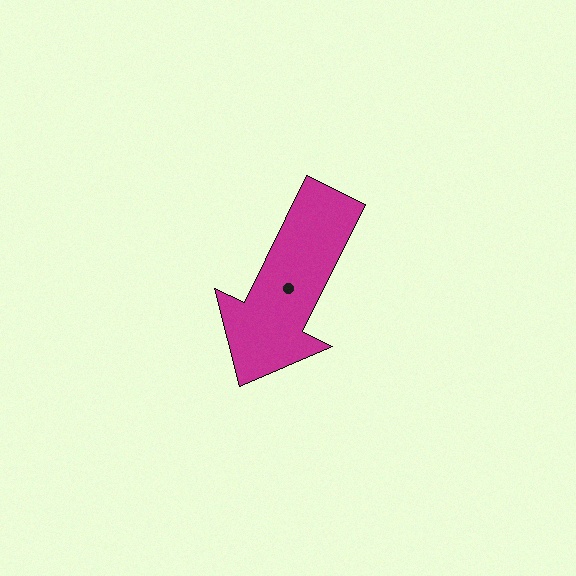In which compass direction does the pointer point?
Southwest.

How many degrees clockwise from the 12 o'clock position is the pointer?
Approximately 206 degrees.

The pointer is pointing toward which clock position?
Roughly 7 o'clock.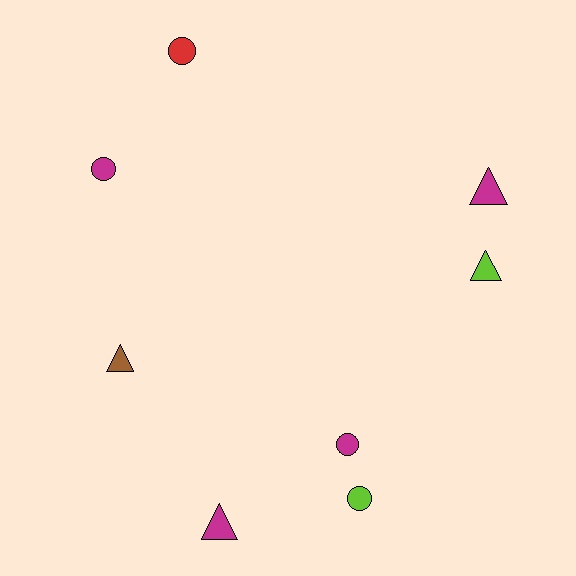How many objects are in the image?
There are 8 objects.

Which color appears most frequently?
Magenta, with 4 objects.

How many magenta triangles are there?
There are 2 magenta triangles.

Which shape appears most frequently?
Triangle, with 4 objects.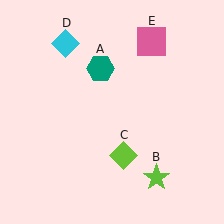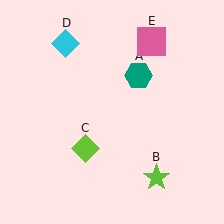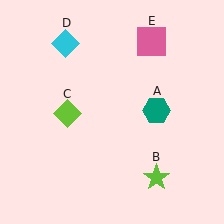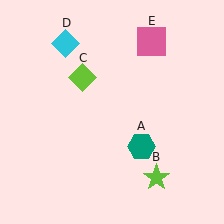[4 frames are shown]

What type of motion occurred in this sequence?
The teal hexagon (object A), lime diamond (object C) rotated clockwise around the center of the scene.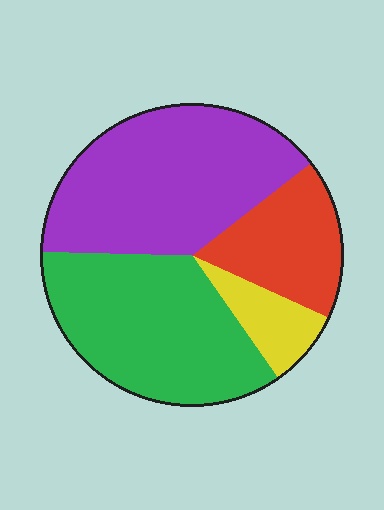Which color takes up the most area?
Purple, at roughly 40%.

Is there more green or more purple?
Purple.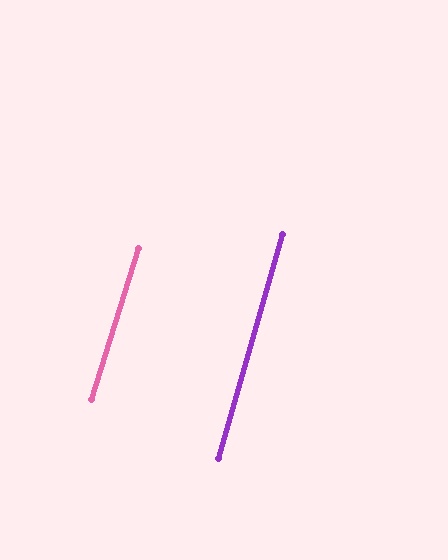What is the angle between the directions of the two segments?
Approximately 1 degree.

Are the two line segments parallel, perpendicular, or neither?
Parallel — their directions differ by only 1.2°.